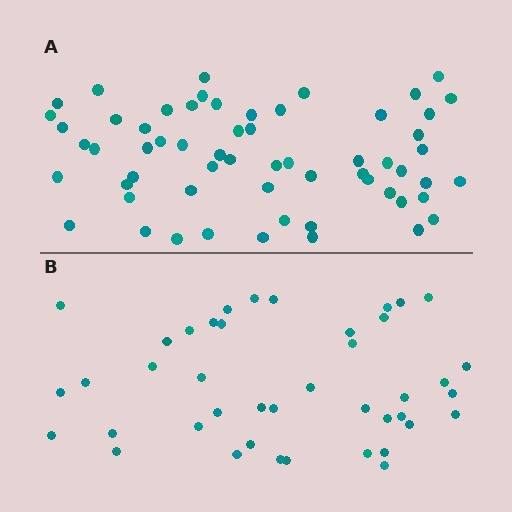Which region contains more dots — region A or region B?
Region A (the top region) has more dots.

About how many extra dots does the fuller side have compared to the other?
Region A has approximately 20 more dots than region B.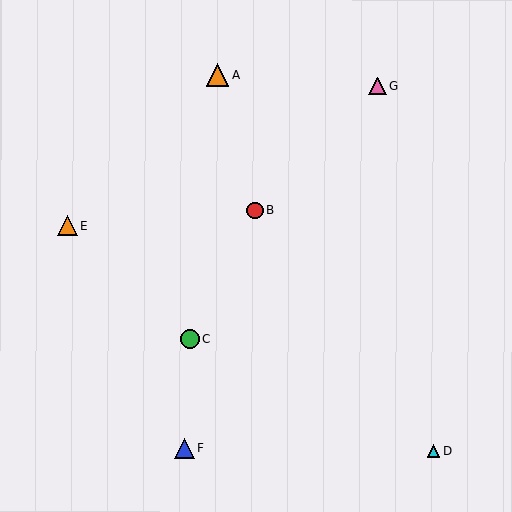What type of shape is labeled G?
Shape G is a pink triangle.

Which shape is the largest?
The orange triangle (labeled A) is the largest.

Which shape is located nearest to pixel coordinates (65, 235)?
The orange triangle (labeled E) at (68, 226) is nearest to that location.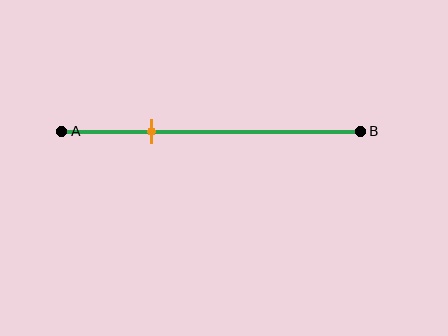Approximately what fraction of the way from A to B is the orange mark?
The orange mark is approximately 30% of the way from A to B.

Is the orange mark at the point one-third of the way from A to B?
No, the mark is at about 30% from A, not at the 33% one-third point.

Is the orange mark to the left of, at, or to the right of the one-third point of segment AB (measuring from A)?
The orange mark is to the left of the one-third point of segment AB.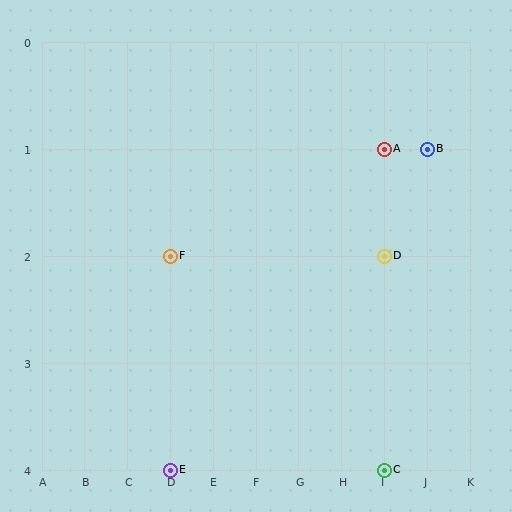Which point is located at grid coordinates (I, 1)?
Point A is at (I, 1).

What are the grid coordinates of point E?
Point E is at grid coordinates (D, 4).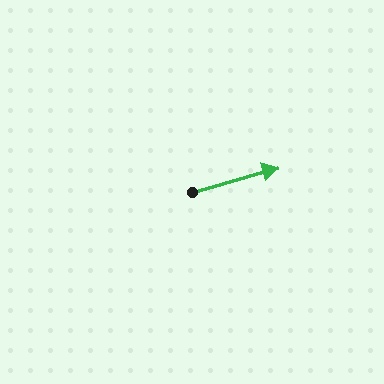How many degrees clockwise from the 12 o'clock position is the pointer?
Approximately 74 degrees.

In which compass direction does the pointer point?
East.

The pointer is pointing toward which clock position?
Roughly 2 o'clock.